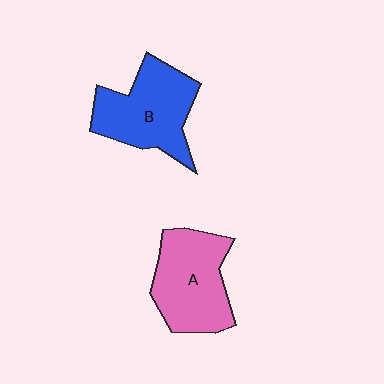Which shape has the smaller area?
Shape A (pink).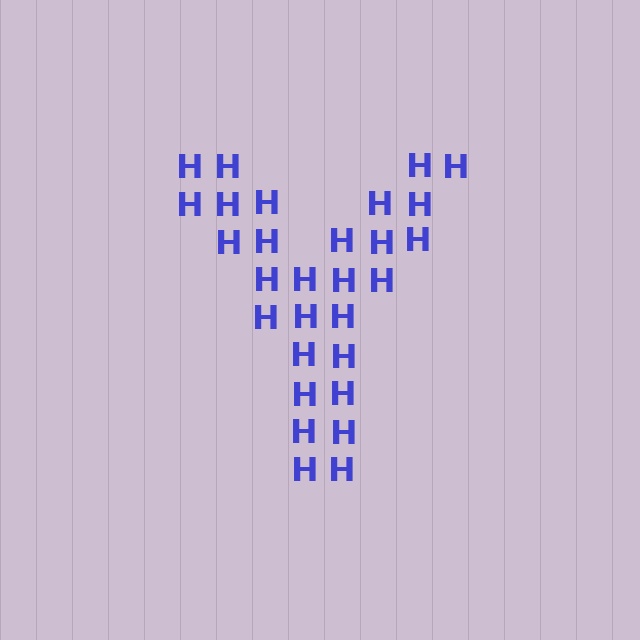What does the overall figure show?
The overall figure shows the letter Y.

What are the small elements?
The small elements are letter H's.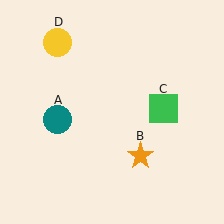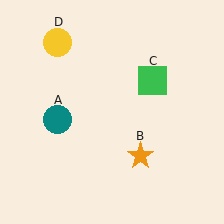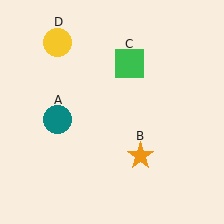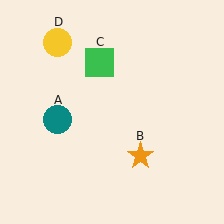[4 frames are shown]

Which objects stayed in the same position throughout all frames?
Teal circle (object A) and orange star (object B) and yellow circle (object D) remained stationary.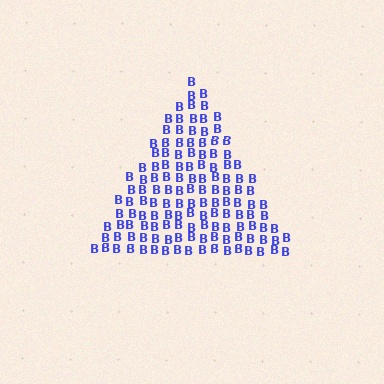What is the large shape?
The large shape is a triangle.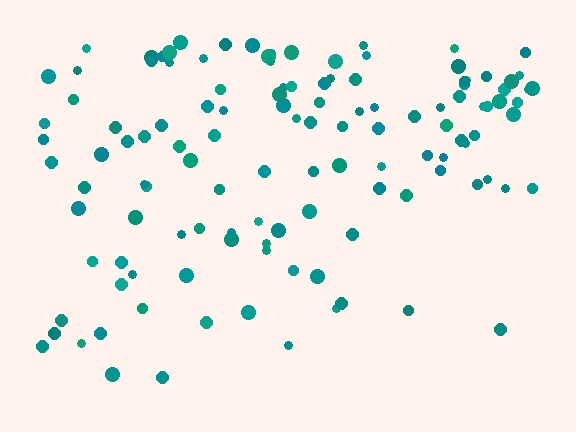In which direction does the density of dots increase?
From bottom to top, with the top side densest.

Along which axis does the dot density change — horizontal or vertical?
Vertical.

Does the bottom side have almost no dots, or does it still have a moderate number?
Still a moderate number, just noticeably fewer than the top.